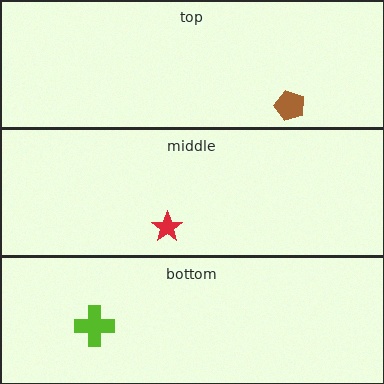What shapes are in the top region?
The brown pentagon.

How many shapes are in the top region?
1.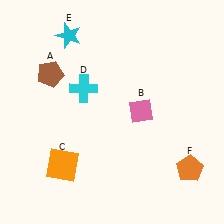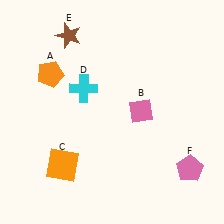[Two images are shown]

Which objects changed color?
A changed from brown to orange. E changed from cyan to brown. F changed from orange to pink.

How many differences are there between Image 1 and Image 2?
There are 3 differences between the two images.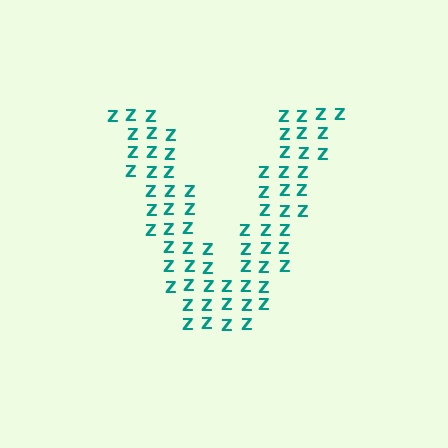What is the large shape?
The large shape is the letter V.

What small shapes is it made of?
It is made of small letter Z's.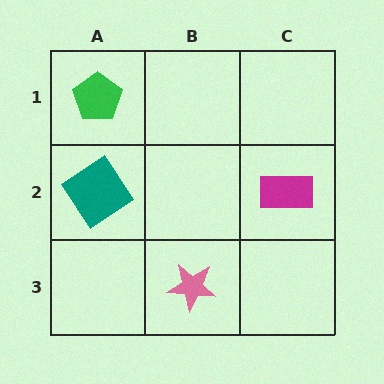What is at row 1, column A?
A green pentagon.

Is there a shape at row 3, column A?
No, that cell is empty.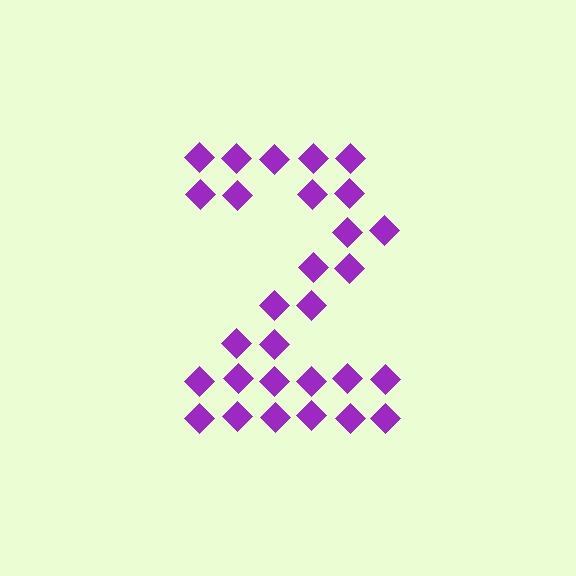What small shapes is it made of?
It is made of small diamonds.